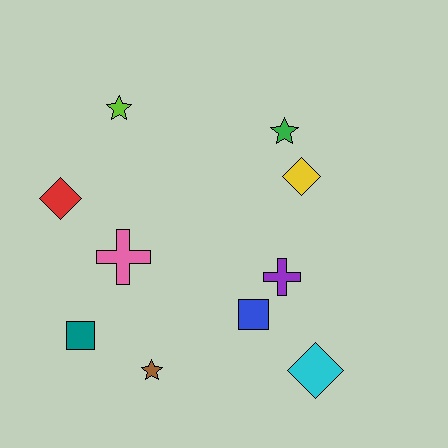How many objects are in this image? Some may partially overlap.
There are 10 objects.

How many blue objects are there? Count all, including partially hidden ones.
There is 1 blue object.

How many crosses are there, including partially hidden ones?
There are 2 crosses.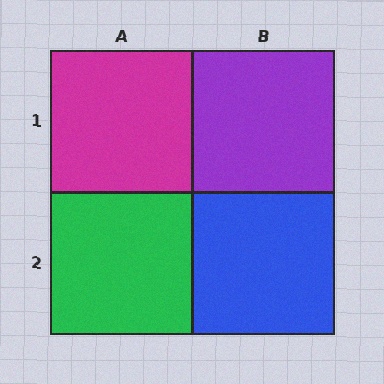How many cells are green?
1 cell is green.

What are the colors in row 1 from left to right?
Magenta, purple.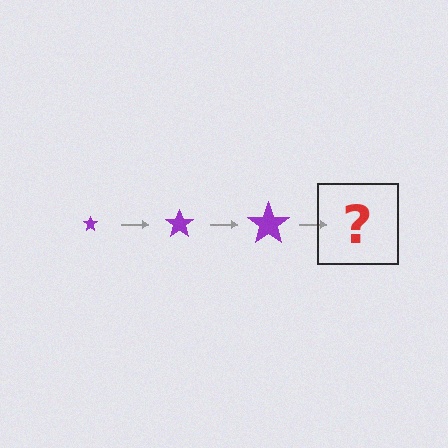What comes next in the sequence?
The next element should be a purple star, larger than the previous one.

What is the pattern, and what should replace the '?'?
The pattern is that the star gets progressively larger each step. The '?' should be a purple star, larger than the previous one.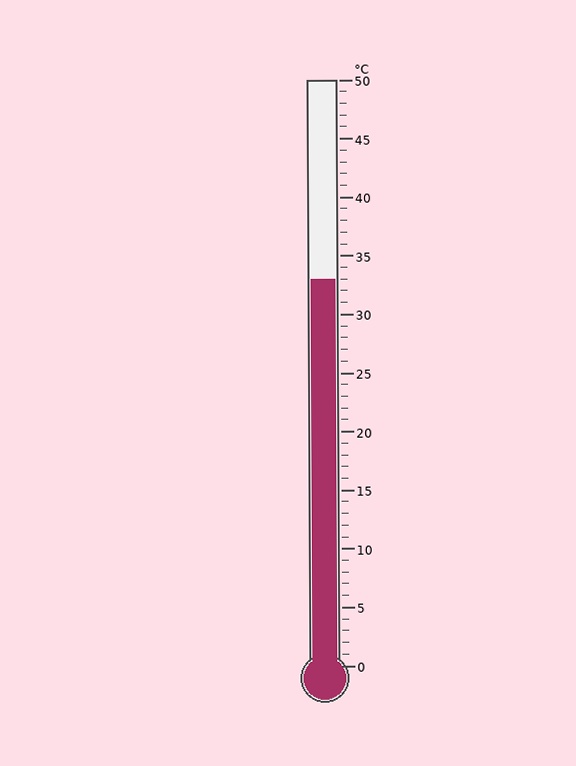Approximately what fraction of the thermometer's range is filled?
The thermometer is filled to approximately 65% of its range.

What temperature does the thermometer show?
The thermometer shows approximately 33°C.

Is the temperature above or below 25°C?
The temperature is above 25°C.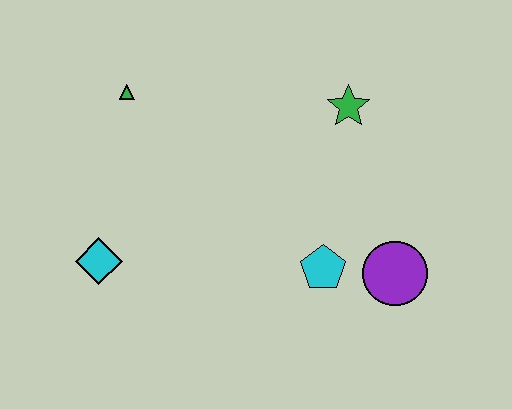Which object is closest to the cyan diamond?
The green triangle is closest to the cyan diamond.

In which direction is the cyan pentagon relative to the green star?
The cyan pentagon is below the green star.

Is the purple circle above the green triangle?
No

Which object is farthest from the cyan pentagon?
The green triangle is farthest from the cyan pentagon.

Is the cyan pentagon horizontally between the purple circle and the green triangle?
Yes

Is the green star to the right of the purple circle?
No